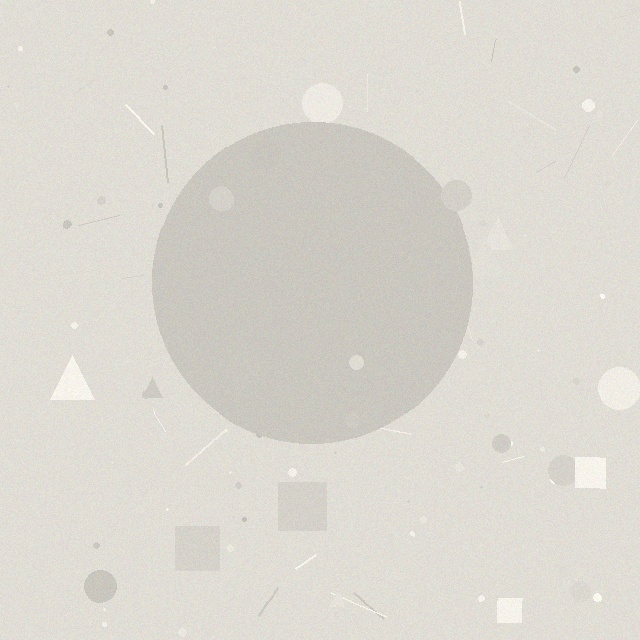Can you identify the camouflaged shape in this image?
The camouflaged shape is a circle.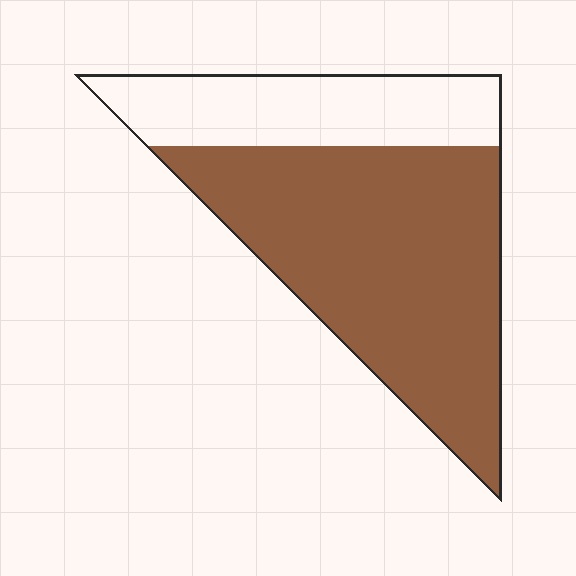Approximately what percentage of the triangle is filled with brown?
Approximately 70%.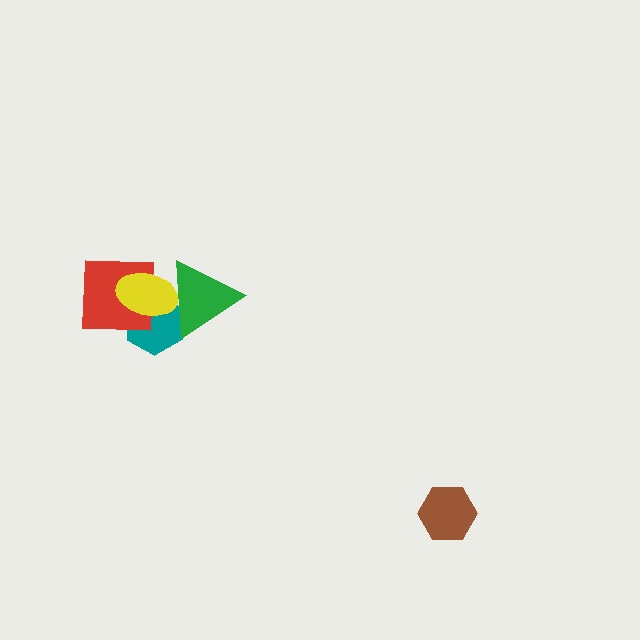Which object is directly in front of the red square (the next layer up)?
The green triangle is directly in front of the red square.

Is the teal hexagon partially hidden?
Yes, it is partially covered by another shape.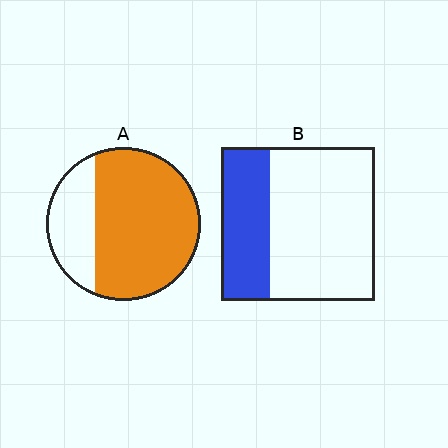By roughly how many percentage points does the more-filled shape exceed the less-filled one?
By roughly 40 percentage points (A over B).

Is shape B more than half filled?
No.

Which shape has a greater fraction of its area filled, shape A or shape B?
Shape A.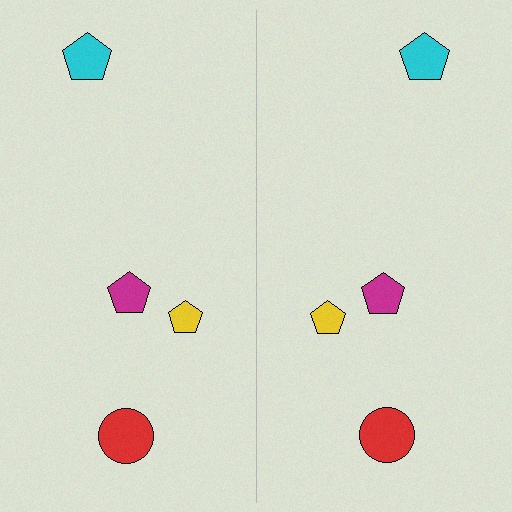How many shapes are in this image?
There are 8 shapes in this image.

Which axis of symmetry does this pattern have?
The pattern has a vertical axis of symmetry running through the center of the image.